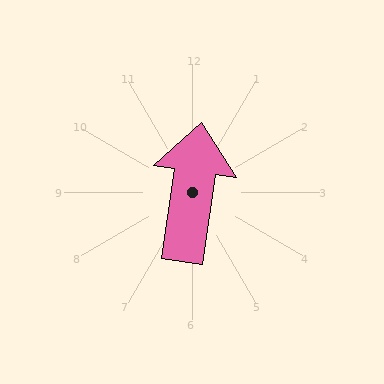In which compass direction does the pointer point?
North.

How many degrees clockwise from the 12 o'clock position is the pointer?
Approximately 8 degrees.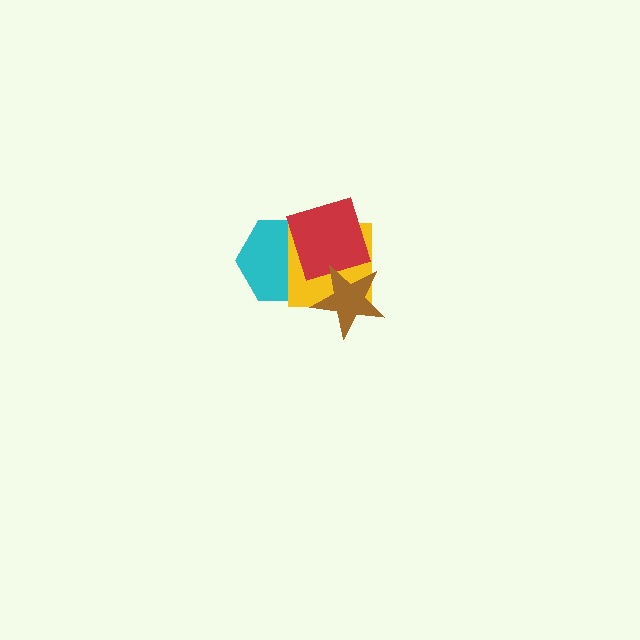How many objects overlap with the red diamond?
3 objects overlap with the red diamond.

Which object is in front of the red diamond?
The brown star is in front of the red diamond.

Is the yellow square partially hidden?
Yes, it is partially covered by another shape.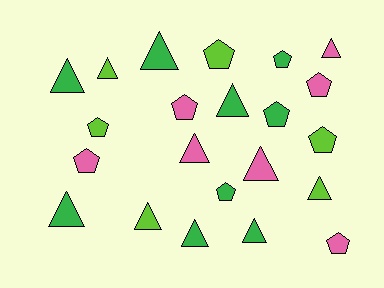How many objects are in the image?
There are 22 objects.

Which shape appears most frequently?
Triangle, with 12 objects.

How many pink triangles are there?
There are 3 pink triangles.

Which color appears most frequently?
Green, with 9 objects.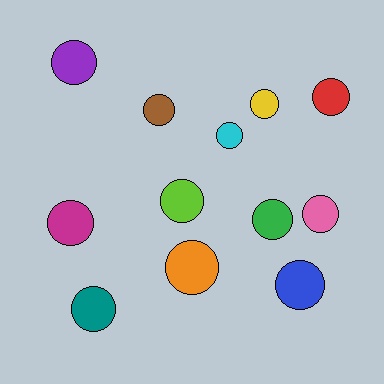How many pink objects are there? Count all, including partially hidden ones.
There is 1 pink object.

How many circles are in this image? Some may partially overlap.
There are 12 circles.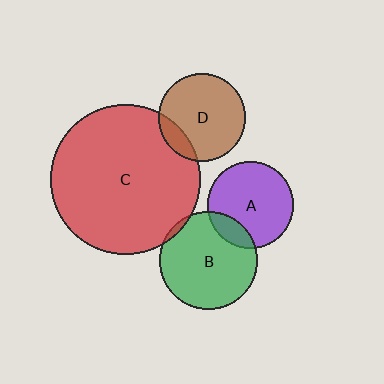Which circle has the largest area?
Circle C (red).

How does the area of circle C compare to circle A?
Approximately 3.0 times.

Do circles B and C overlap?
Yes.